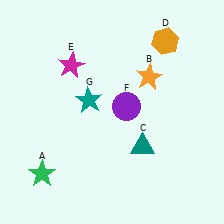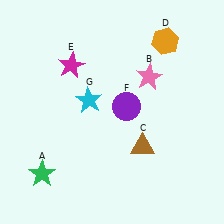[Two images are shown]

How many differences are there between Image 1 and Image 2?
There are 3 differences between the two images.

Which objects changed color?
B changed from orange to pink. C changed from teal to brown. G changed from teal to cyan.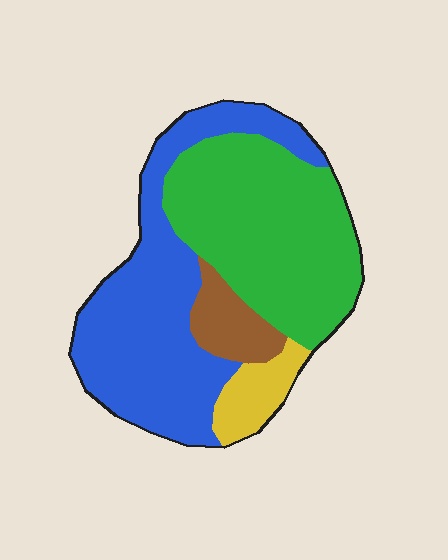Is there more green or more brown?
Green.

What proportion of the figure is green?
Green covers roughly 40% of the figure.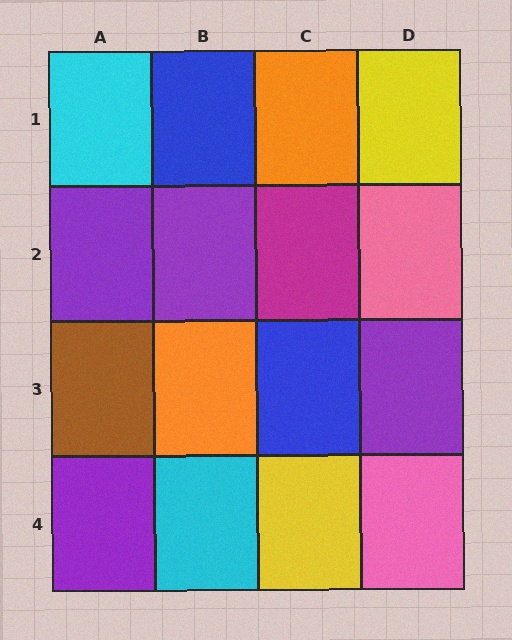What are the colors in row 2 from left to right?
Purple, purple, magenta, pink.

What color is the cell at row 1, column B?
Blue.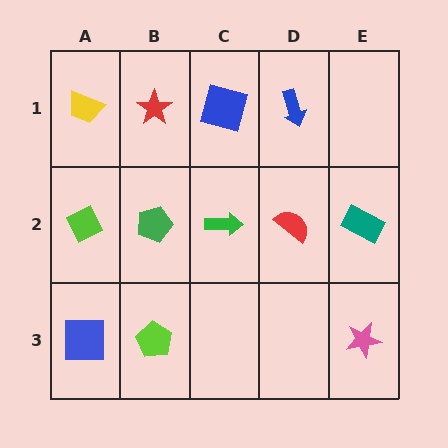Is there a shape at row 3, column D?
No, that cell is empty.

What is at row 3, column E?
A pink star.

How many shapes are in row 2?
5 shapes.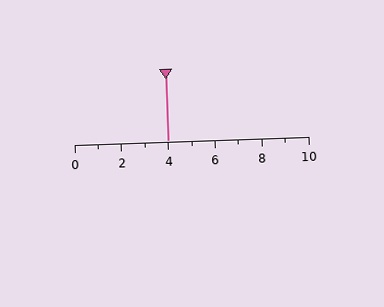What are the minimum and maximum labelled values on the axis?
The axis runs from 0 to 10.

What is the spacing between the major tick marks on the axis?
The major ticks are spaced 2 apart.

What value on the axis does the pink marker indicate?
The marker indicates approximately 4.